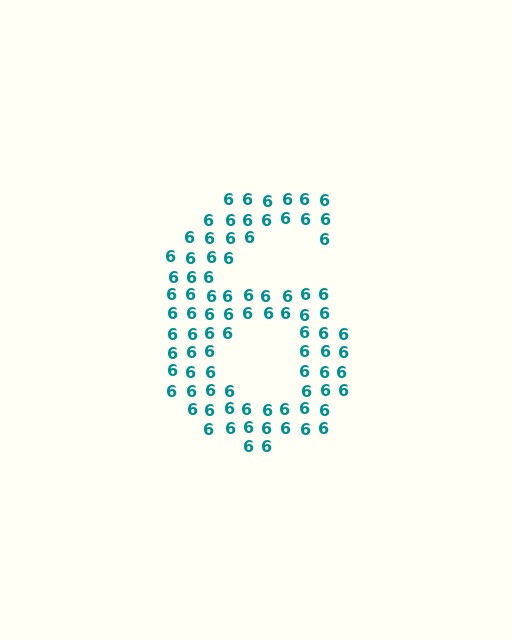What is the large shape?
The large shape is the digit 6.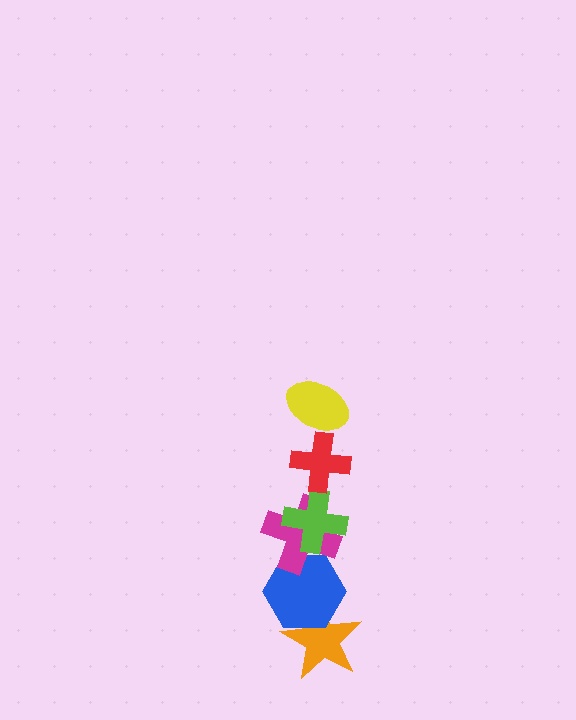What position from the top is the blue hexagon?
The blue hexagon is 5th from the top.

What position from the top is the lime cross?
The lime cross is 3rd from the top.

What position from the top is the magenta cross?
The magenta cross is 4th from the top.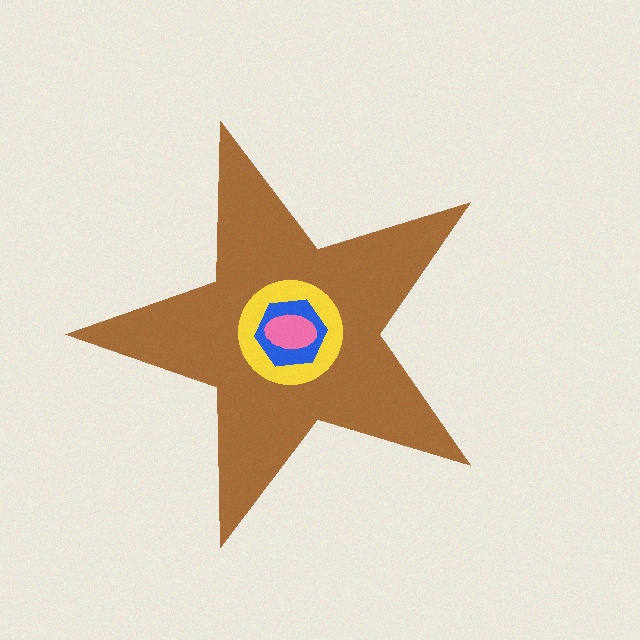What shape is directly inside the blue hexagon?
The pink ellipse.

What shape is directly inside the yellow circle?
The blue hexagon.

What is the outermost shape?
The brown star.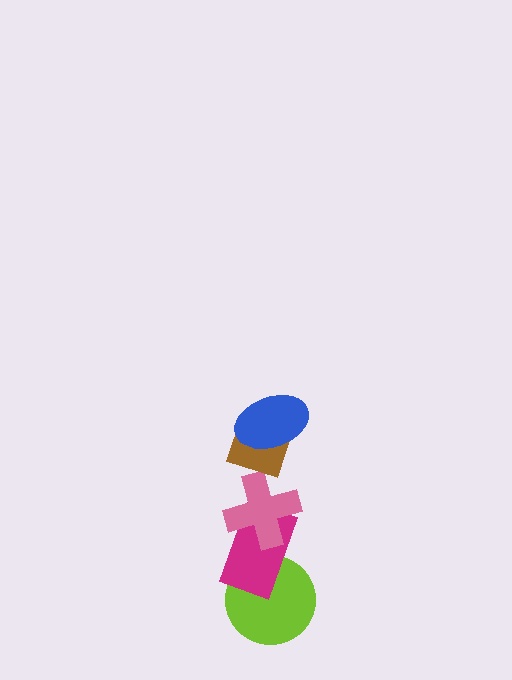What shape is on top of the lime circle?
The magenta rectangle is on top of the lime circle.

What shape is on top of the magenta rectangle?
The pink cross is on top of the magenta rectangle.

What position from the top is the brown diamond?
The brown diamond is 2nd from the top.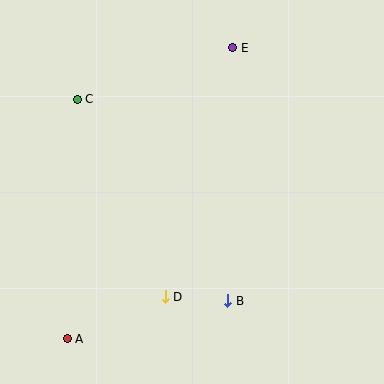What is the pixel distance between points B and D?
The distance between B and D is 63 pixels.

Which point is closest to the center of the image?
Point D at (165, 297) is closest to the center.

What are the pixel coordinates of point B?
Point B is at (228, 301).